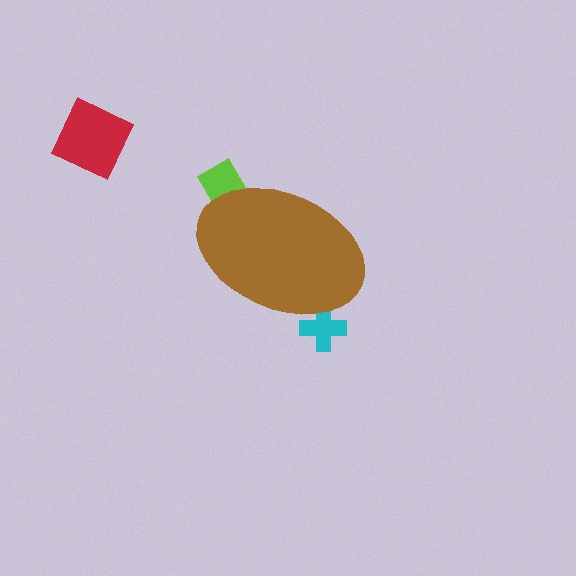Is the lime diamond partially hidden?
Yes, the lime diamond is partially hidden behind the brown ellipse.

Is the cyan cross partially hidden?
Yes, the cyan cross is partially hidden behind the brown ellipse.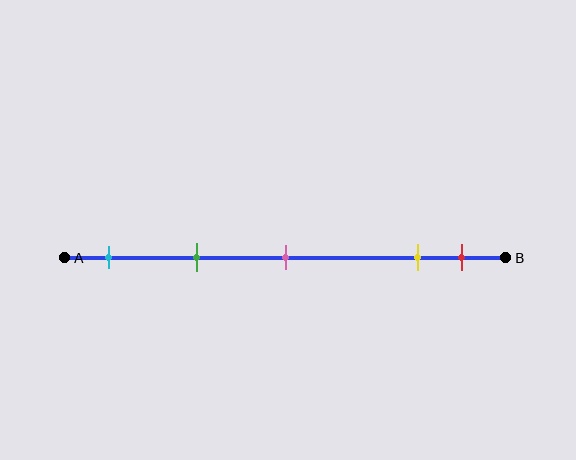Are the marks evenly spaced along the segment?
No, the marks are not evenly spaced.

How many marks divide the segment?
There are 5 marks dividing the segment.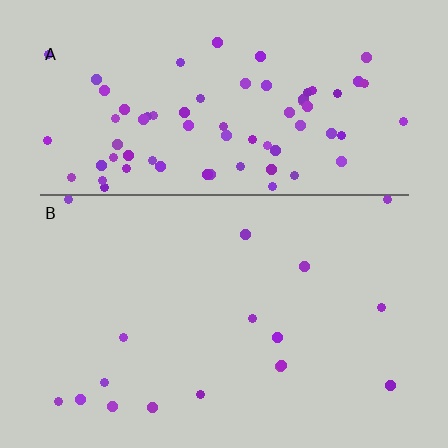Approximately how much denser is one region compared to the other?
Approximately 4.4× — region A over region B.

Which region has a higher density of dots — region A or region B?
A (the top).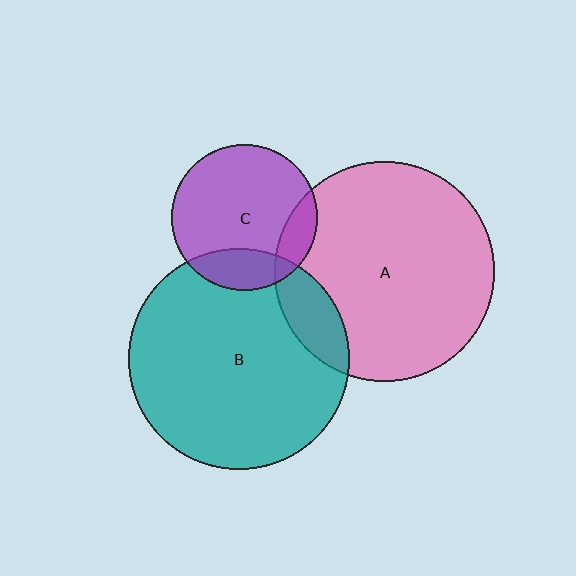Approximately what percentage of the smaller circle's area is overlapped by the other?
Approximately 15%.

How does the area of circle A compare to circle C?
Approximately 2.3 times.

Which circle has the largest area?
Circle B (teal).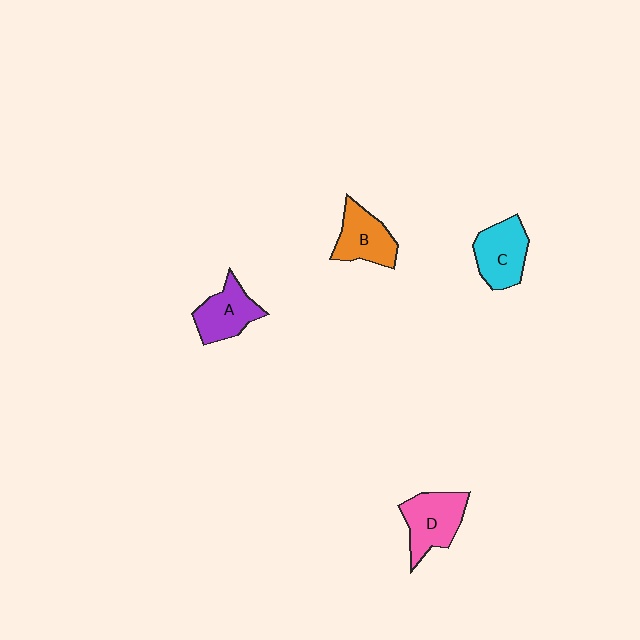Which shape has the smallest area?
Shape B (orange).